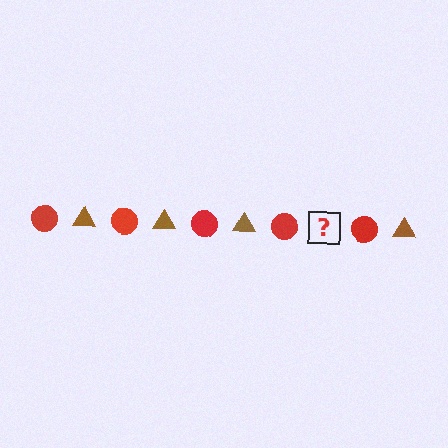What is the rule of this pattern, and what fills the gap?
The rule is that the pattern alternates between red circle and brown triangle. The gap should be filled with a brown triangle.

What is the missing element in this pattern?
The missing element is a brown triangle.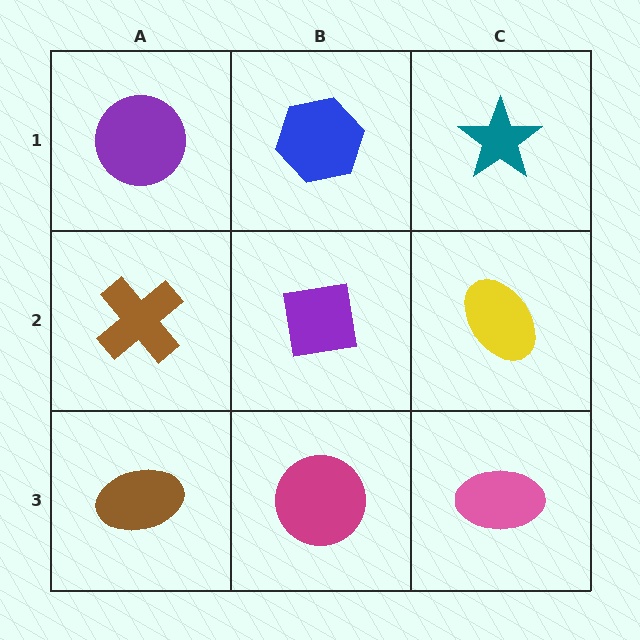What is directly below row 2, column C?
A pink ellipse.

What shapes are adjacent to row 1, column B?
A purple square (row 2, column B), a purple circle (row 1, column A), a teal star (row 1, column C).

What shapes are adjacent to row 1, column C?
A yellow ellipse (row 2, column C), a blue hexagon (row 1, column B).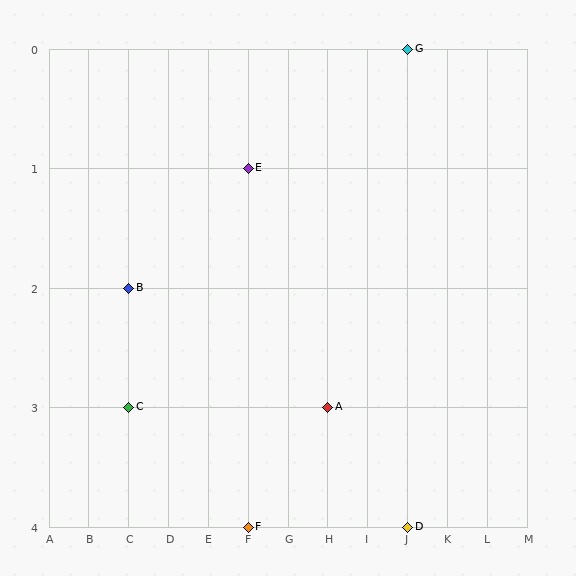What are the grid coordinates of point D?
Point D is at grid coordinates (J, 4).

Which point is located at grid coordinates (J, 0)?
Point G is at (J, 0).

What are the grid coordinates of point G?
Point G is at grid coordinates (J, 0).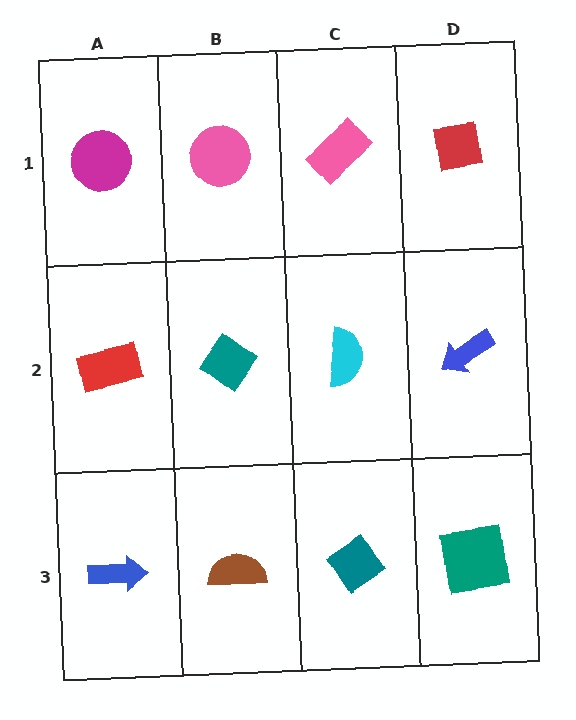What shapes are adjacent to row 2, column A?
A magenta circle (row 1, column A), a blue arrow (row 3, column A), a teal diamond (row 2, column B).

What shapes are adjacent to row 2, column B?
A pink circle (row 1, column B), a brown semicircle (row 3, column B), a red rectangle (row 2, column A), a cyan semicircle (row 2, column C).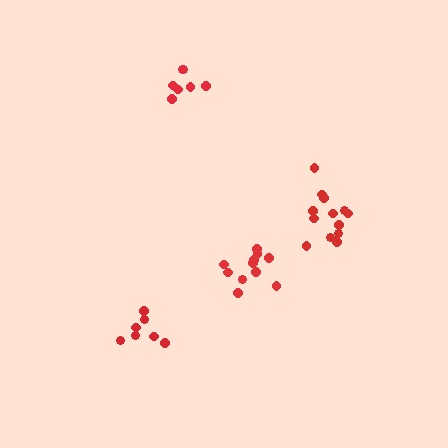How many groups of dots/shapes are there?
There are 4 groups.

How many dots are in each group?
Group 1: 11 dots, Group 2: 7 dots, Group 3: 13 dots, Group 4: 7 dots (38 total).